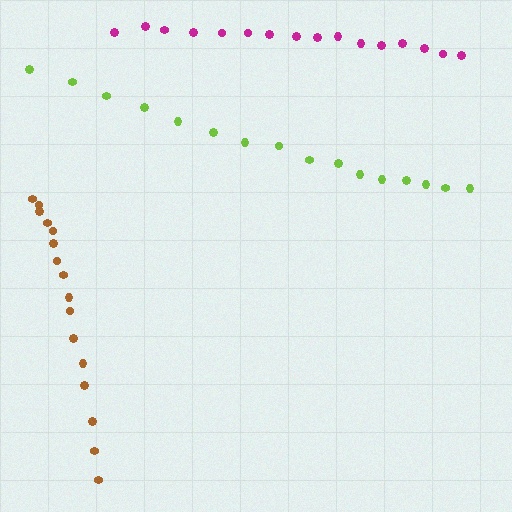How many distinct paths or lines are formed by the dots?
There are 3 distinct paths.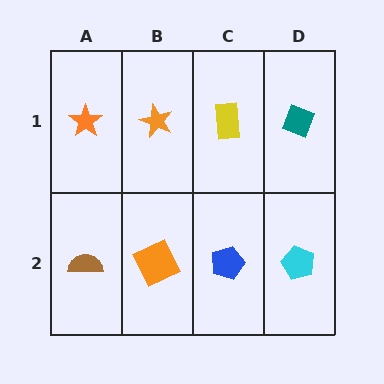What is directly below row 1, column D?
A cyan pentagon.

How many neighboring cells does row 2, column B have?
3.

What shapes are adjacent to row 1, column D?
A cyan pentagon (row 2, column D), a yellow rectangle (row 1, column C).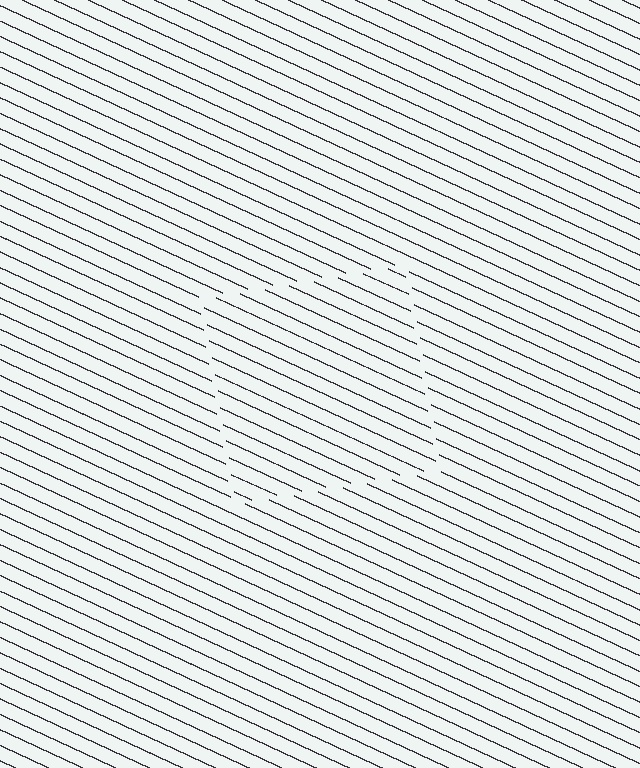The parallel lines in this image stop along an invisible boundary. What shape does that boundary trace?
An illusory square. The interior of the shape contains the same grating, shifted by half a period — the contour is defined by the phase discontinuity where line-ends from the inner and outer gratings abut.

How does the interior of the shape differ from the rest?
The interior of the shape contains the same grating, shifted by half a period — the contour is defined by the phase discontinuity where line-ends from the inner and outer gratings abut.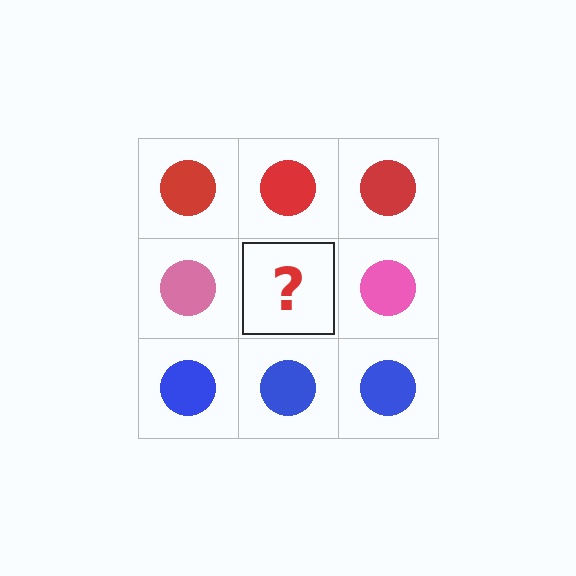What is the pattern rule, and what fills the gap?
The rule is that each row has a consistent color. The gap should be filled with a pink circle.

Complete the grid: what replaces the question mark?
The question mark should be replaced with a pink circle.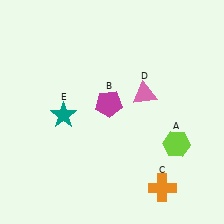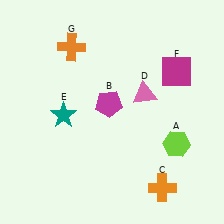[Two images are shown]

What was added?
A magenta square (F), an orange cross (G) were added in Image 2.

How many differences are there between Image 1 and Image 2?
There are 2 differences between the two images.